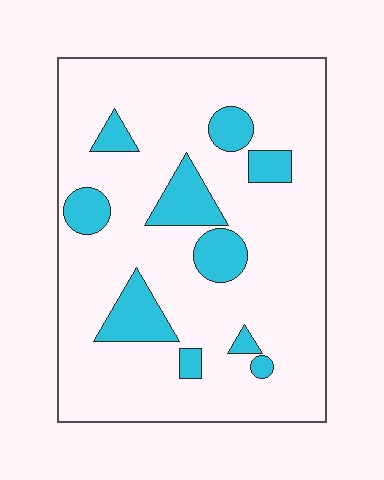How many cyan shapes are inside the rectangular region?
10.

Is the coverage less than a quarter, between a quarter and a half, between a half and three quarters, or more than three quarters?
Less than a quarter.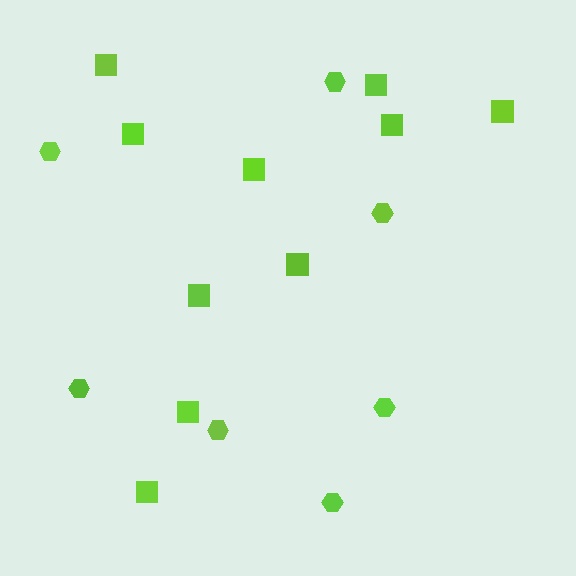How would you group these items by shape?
There are 2 groups: one group of hexagons (7) and one group of squares (10).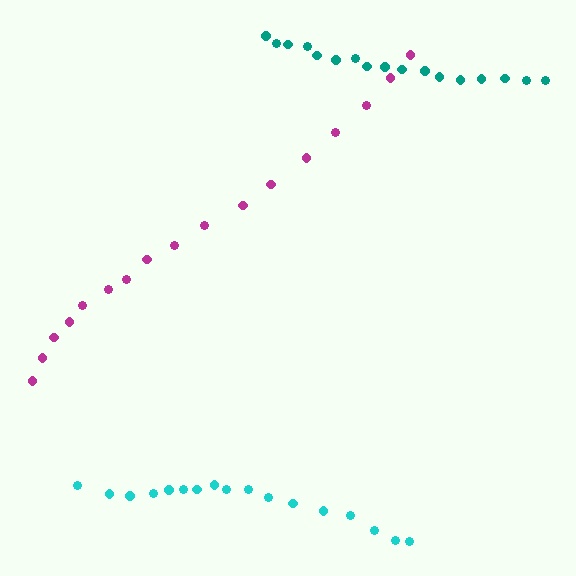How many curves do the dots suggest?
There are 3 distinct paths.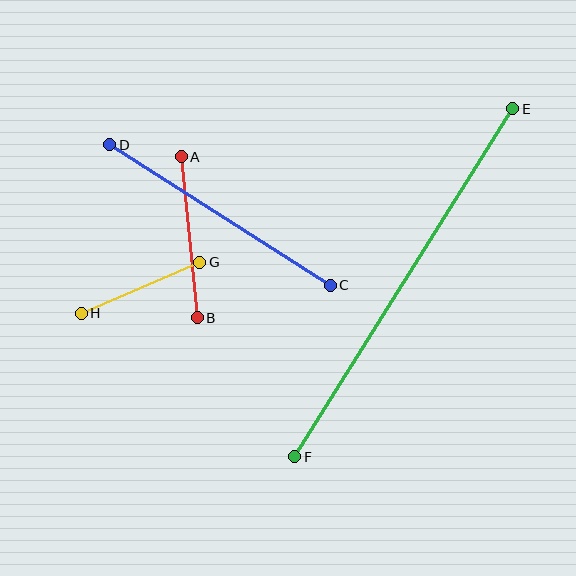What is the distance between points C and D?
The distance is approximately 262 pixels.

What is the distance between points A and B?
The distance is approximately 161 pixels.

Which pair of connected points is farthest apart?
Points E and F are farthest apart.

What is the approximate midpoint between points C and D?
The midpoint is at approximately (220, 215) pixels.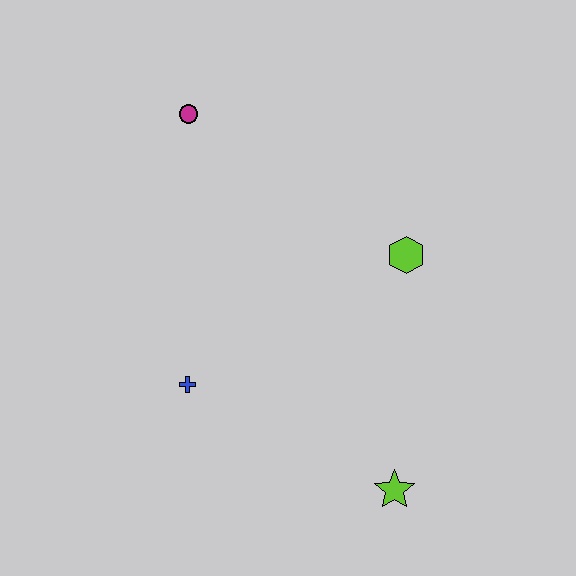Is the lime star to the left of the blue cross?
No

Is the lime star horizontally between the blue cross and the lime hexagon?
Yes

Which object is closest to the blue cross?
The lime star is closest to the blue cross.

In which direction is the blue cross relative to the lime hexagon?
The blue cross is to the left of the lime hexagon.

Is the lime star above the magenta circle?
No